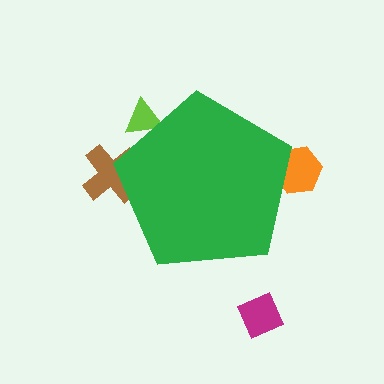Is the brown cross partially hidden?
Yes, the brown cross is partially hidden behind the green pentagon.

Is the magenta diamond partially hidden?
No, the magenta diamond is fully visible.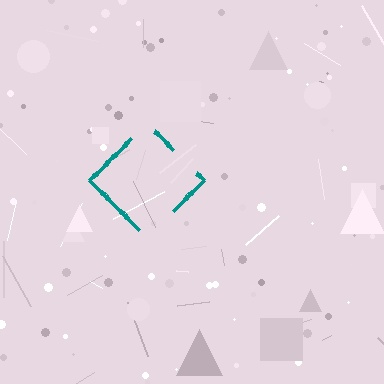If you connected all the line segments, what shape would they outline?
They would outline a diamond.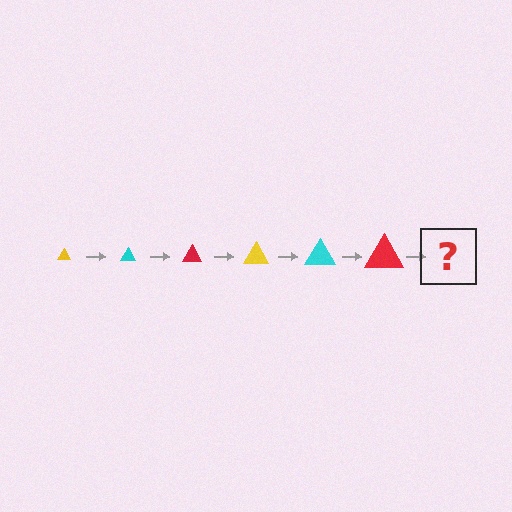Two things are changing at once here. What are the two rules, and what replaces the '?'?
The two rules are that the triangle grows larger each step and the color cycles through yellow, cyan, and red. The '?' should be a yellow triangle, larger than the previous one.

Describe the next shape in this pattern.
It should be a yellow triangle, larger than the previous one.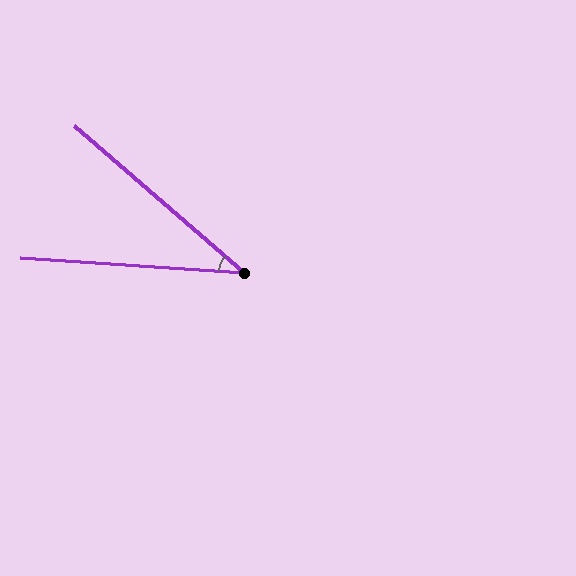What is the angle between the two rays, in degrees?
Approximately 37 degrees.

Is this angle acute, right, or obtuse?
It is acute.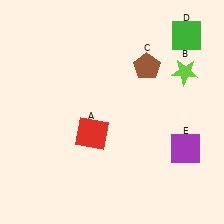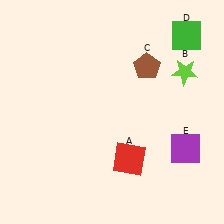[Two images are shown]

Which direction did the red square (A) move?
The red square (A) moved right.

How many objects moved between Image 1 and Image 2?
1 object moved between the two images.